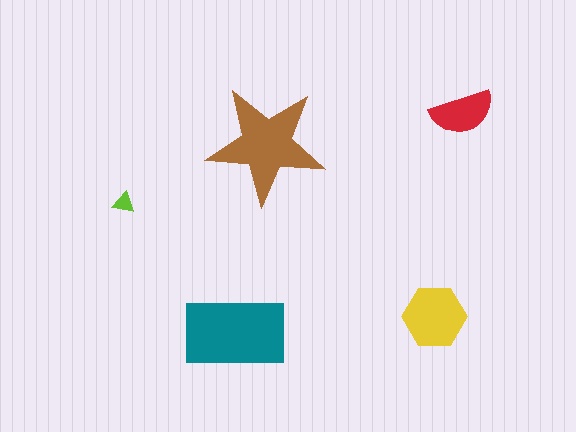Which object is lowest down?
The teal rectangle is bottommost.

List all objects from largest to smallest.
The teal rectangle, the brown star, the yellow hexagon, the red semicircle, the lime triangle.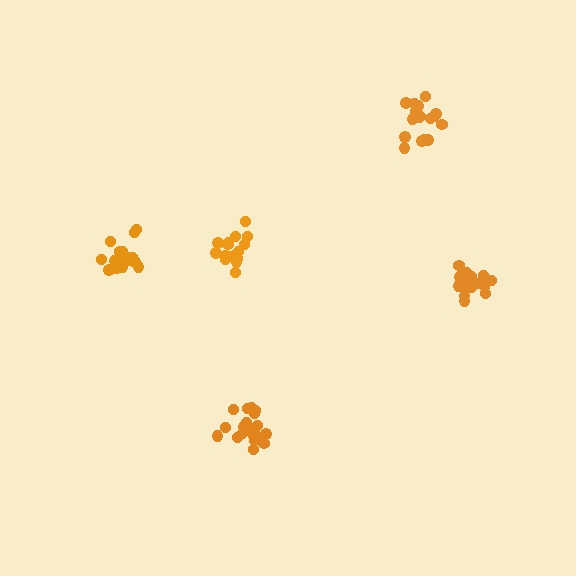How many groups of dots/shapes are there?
There are 5 groups.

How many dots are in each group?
Group 1: 18 dots, Group 2: 18 dots, Group 3: 20 dots, Group 4: 18 dots, Group 5: 17 dots (91 total).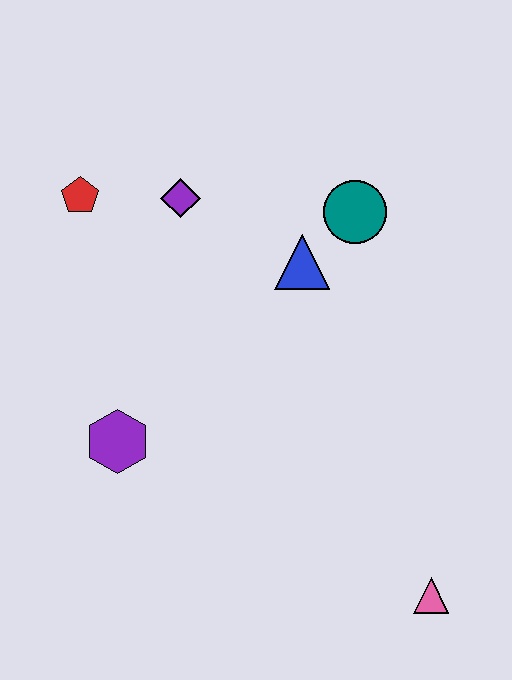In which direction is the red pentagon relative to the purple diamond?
The red pentagon is to the left of the purple diamond.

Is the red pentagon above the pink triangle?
Yes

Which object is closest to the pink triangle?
The purple hexagon is closest to the pink triangle.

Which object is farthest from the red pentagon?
The pink triangle is farthest from the red pentagon.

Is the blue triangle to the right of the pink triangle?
No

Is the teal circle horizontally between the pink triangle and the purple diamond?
Yes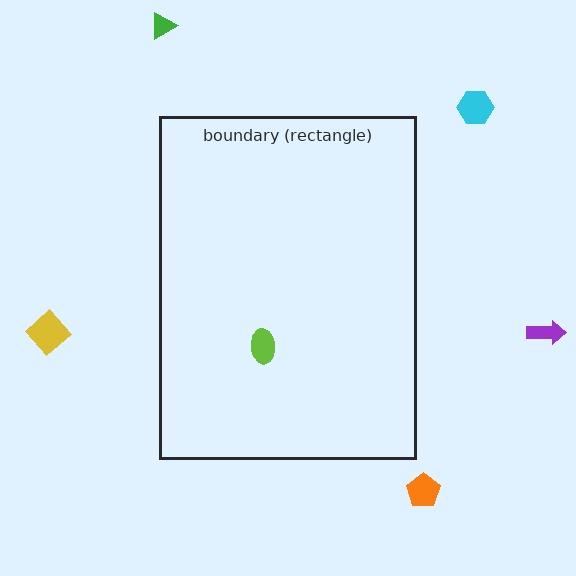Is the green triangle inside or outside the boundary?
Outside.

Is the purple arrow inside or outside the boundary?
Outside.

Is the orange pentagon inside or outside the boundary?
Outside.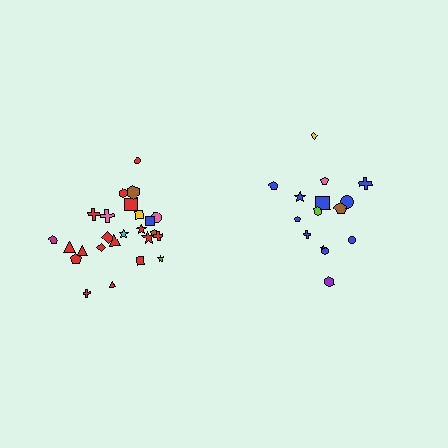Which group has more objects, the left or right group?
The left group.